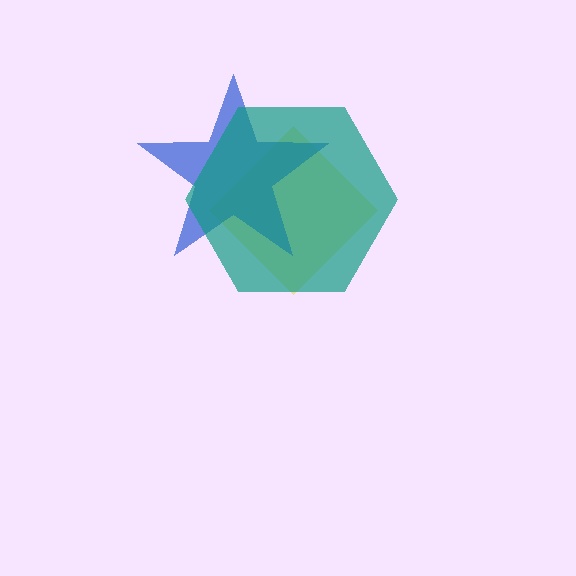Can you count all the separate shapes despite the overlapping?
Yes, there are 3 separate shapes.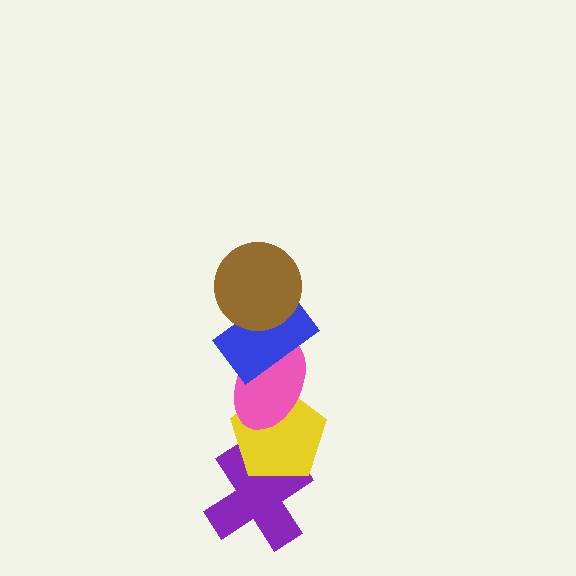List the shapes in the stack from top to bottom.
From top to bottom: the brown circle, the blue rectangle, the pink ellipse, the yellow pentagon, the purple cross.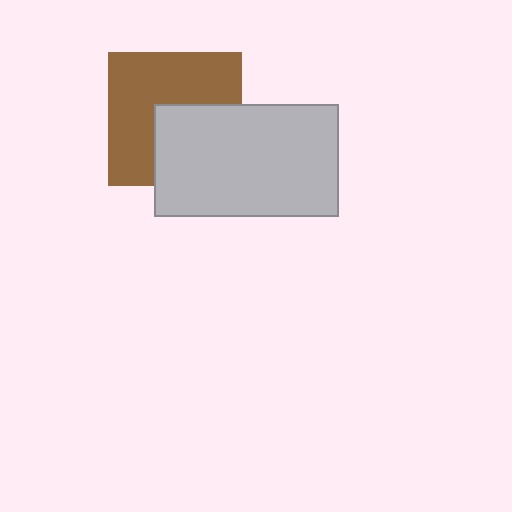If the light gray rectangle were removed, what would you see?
You would see the complete brown square.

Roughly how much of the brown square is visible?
About half of it is visible (roughly 60%).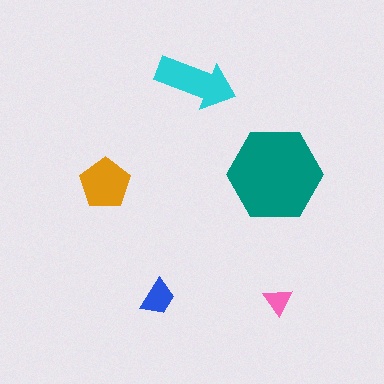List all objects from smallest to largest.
The pink triangle, the blue trapezoid, the orange pentagon, the cyan arrow, the teal hexagon.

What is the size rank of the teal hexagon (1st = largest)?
1st.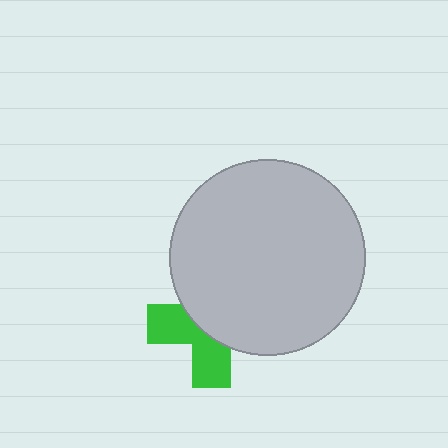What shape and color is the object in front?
The object in front is a light gray circle.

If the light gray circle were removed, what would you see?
You would see the complete green cross.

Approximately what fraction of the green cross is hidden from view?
Roughly 57% of the green cross is hidden behind the light gray circle.